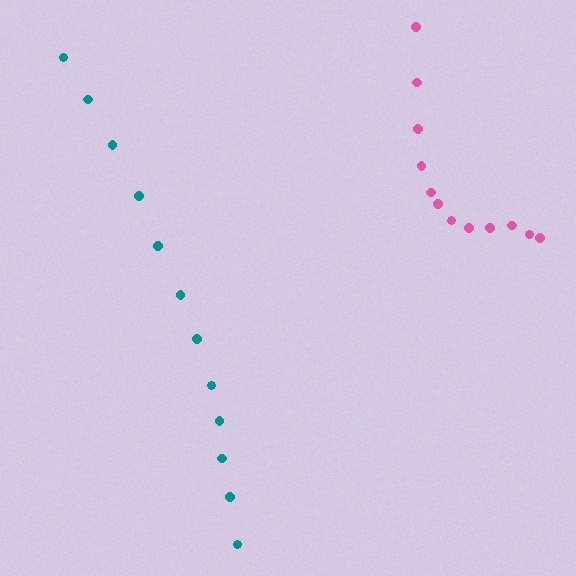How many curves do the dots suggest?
There are 2 distinct paths.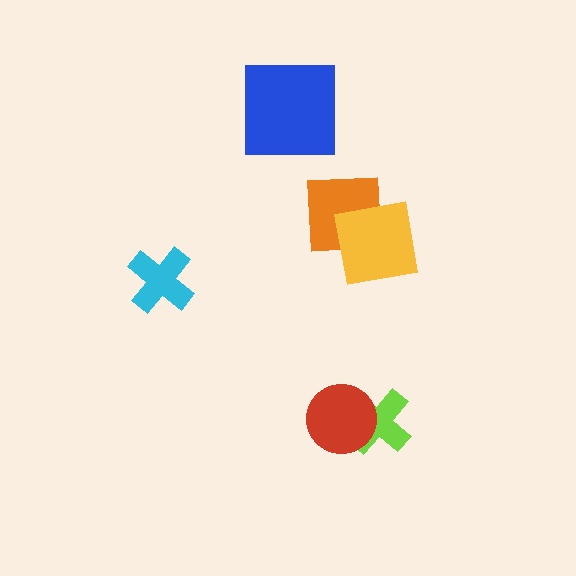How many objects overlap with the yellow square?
1 object overlaps with the yellow square.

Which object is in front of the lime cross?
The red circle is in front of the lime cross.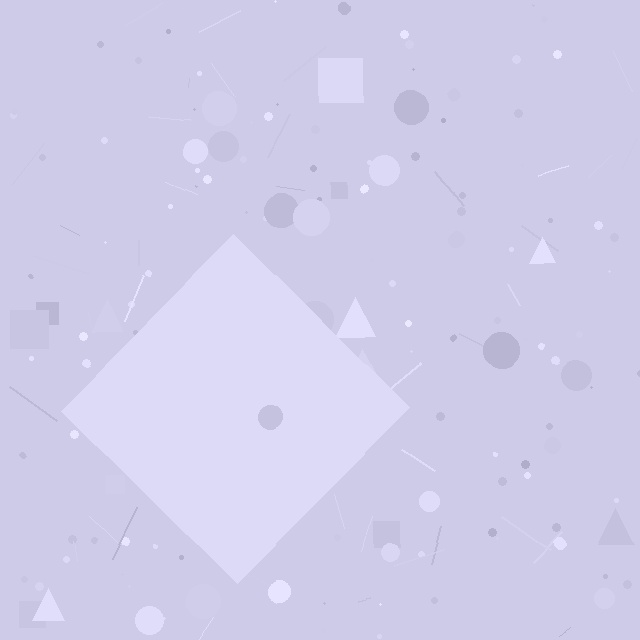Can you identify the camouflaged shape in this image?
The camouflaged shape is a diamond.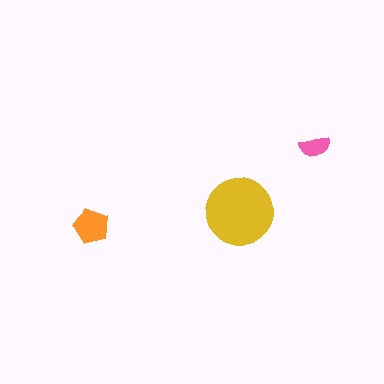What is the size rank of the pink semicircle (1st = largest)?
3rd.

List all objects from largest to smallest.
The yellow circle, the orange pentagon, the pink semicircle.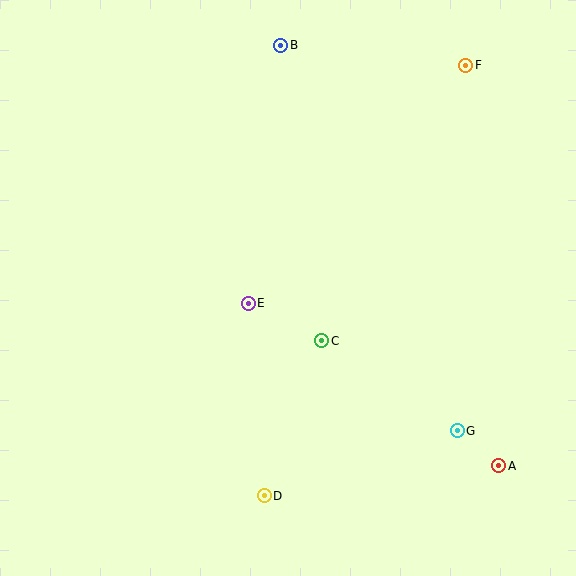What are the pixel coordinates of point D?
Point D is at (264, 496).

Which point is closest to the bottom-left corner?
Point D is closest to the bottom-left corner.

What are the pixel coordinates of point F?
Point F is at (466, 65).